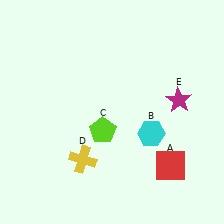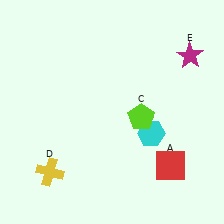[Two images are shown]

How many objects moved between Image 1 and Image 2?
3 objects moved between the two images.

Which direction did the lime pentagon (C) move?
The lime pentagon (C) moved right.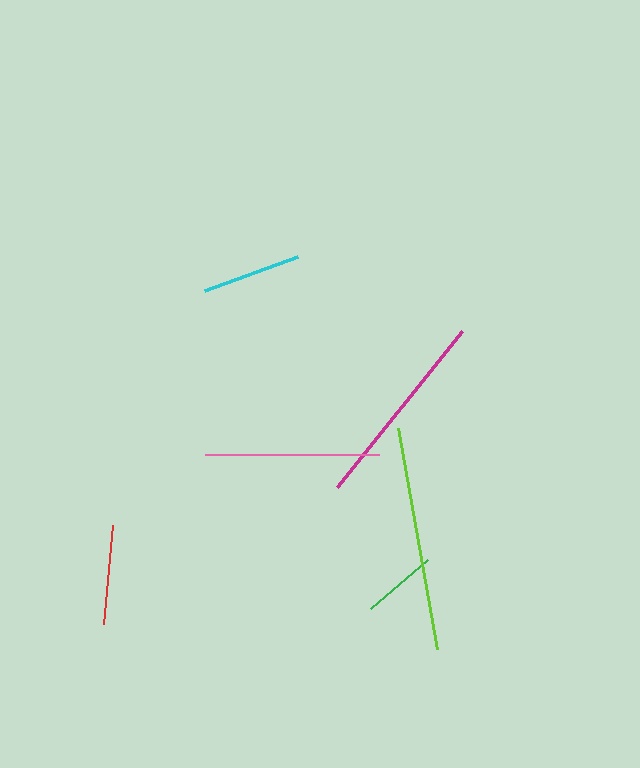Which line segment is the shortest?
The green line is the shortest at approximately 75 pixels.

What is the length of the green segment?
The green segment is approximately 75 pixels long.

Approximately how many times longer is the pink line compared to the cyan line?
The pink line is approximately 1.8 times the length of the cyan line.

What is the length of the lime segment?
The lime segment is approximately 224 pixels long.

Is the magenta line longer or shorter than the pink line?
The magenta line is longer than the pink line.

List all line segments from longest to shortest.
From longest to shortest: lime, magenta, pink, red, cyan, green.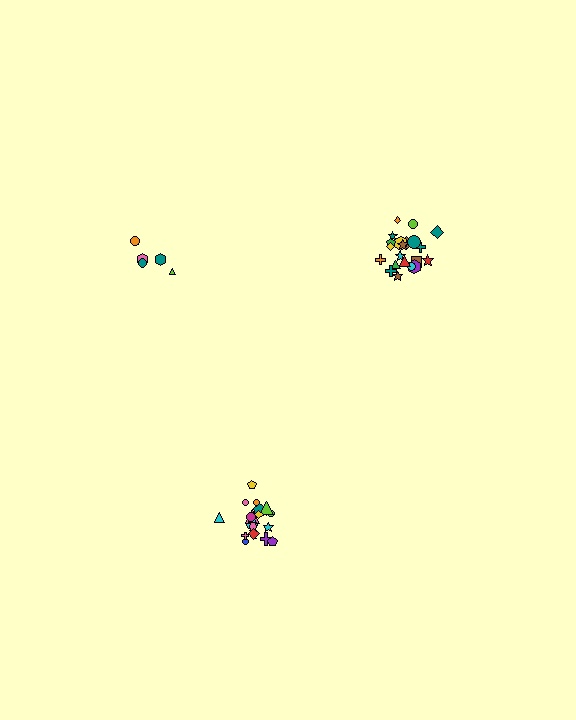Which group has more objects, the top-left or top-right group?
The top-right group.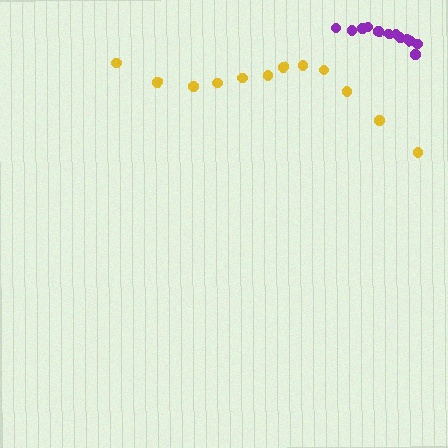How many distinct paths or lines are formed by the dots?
There are 2 distinct paths.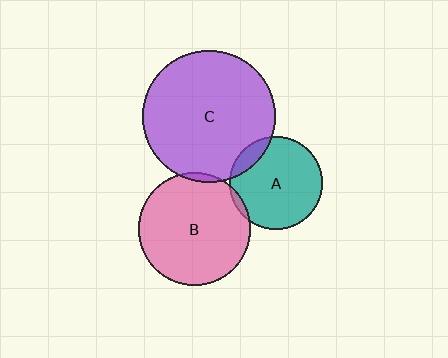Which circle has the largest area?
Circle C (purple).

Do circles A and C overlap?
Yes.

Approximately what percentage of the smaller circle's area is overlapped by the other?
Approximately 10%.